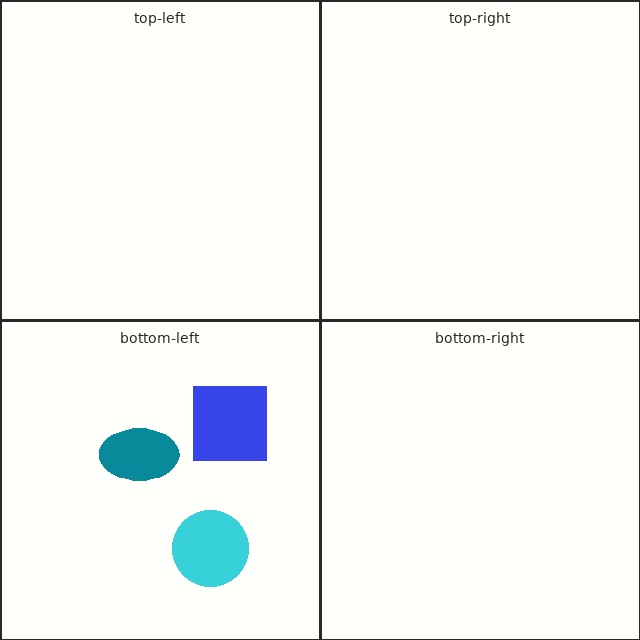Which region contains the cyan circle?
The bottom-left region.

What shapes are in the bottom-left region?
The blue square, the cyan circle, the teal ellipse.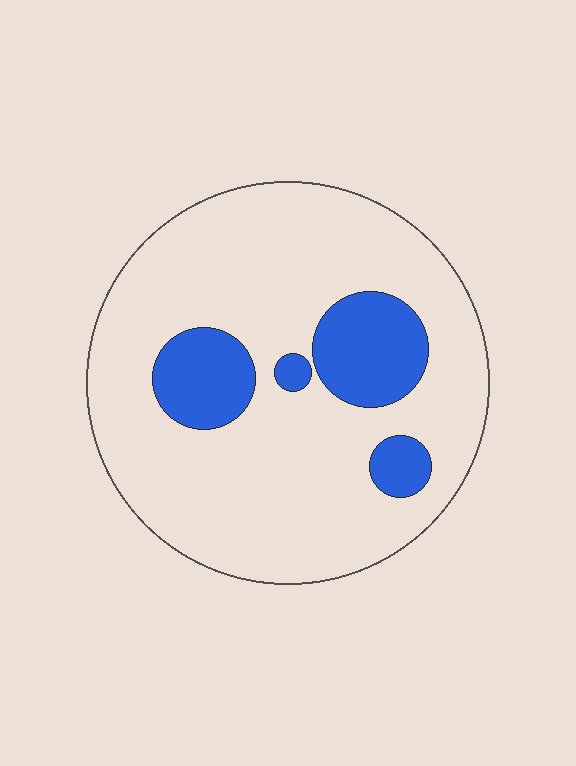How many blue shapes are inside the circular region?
4.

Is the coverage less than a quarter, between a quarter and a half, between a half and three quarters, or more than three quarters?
Less than a quarter.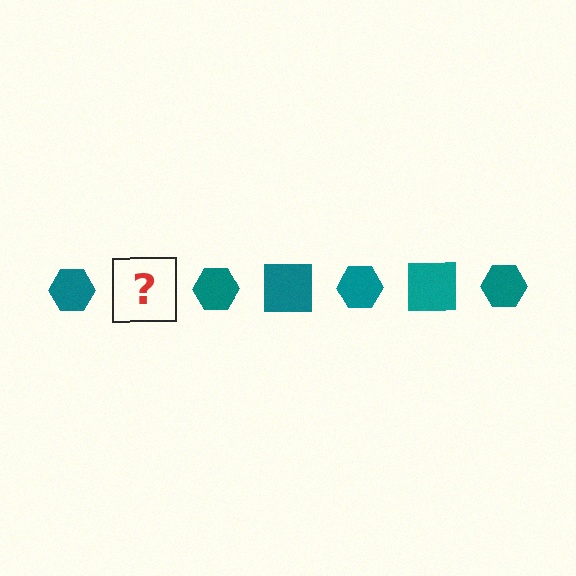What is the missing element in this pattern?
The missing element is a teal square.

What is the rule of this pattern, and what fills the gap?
The rule is that the pattern cycles through hexagon, square shapes in teal. The gap should be filled with a teal square.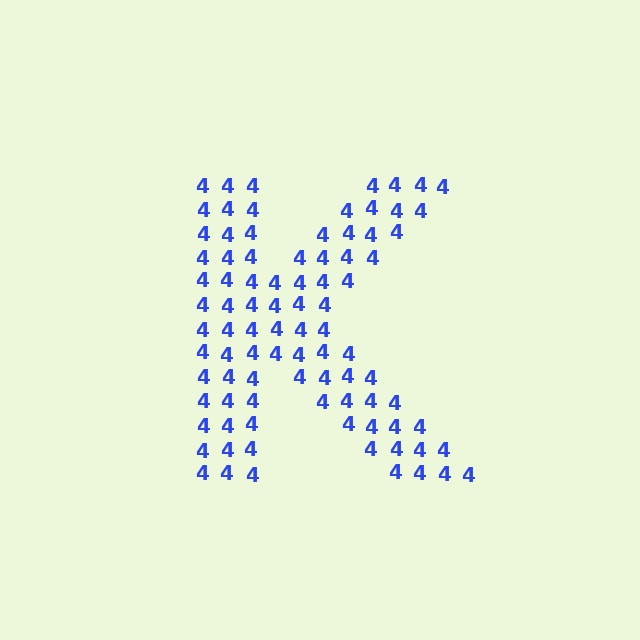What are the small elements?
The small elements are digit 4's.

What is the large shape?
The large shape is the letter K.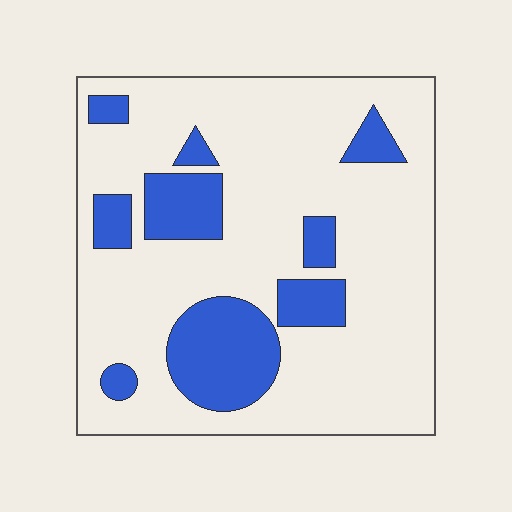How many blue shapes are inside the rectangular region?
9.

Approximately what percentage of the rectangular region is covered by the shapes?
Approximately 20%.